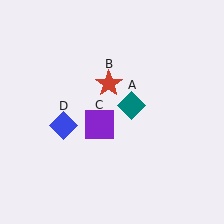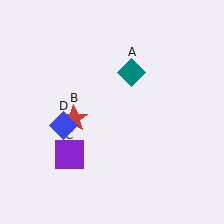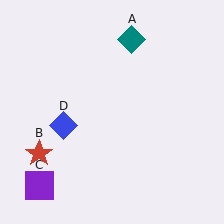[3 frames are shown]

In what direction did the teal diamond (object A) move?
The teal diamond (object A) moved up.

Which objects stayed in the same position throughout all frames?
Blue diamond (object D) remained stationary.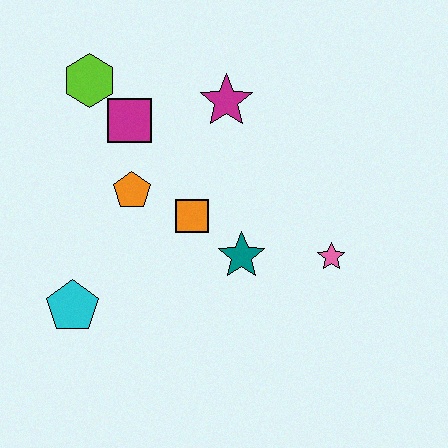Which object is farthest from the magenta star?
The cyan pentagon is farthest from the magenta star.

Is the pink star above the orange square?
No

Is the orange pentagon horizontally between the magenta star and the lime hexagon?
Yes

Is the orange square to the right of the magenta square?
Yes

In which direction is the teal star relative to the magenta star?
The teal star is below the magenta star.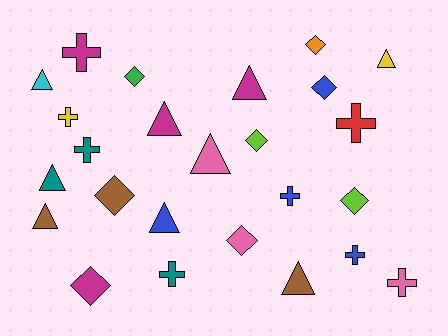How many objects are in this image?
There are 25 objects.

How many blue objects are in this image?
There are 4 blue objects.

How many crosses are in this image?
There are 8 crosses.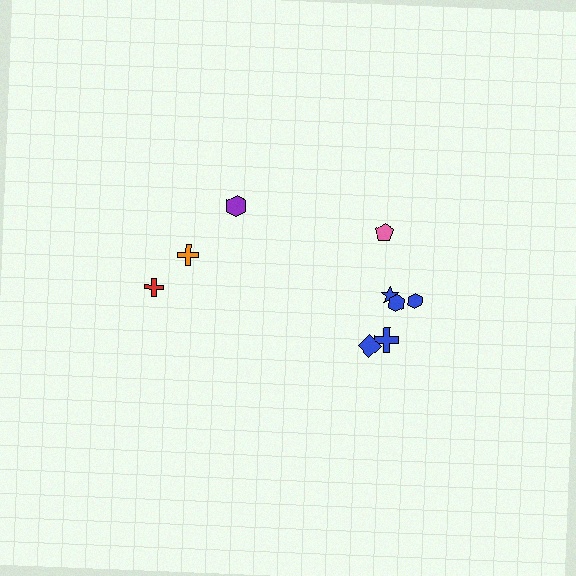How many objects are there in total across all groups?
There are 9 objects.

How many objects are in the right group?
There are 6 objects.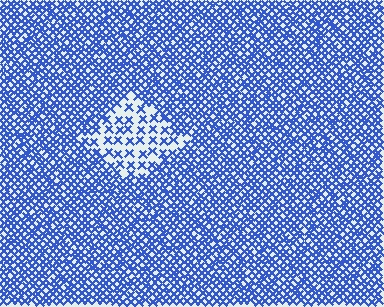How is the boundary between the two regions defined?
The boundary is defined by a change in element density (approximately 2.6x ratio). All elements are the same color, size, and shape.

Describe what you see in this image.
The image contains small blue elements arranged at two different densities. A diamond-shaped region is visible where the elements are less densely packed than the surrounding area.